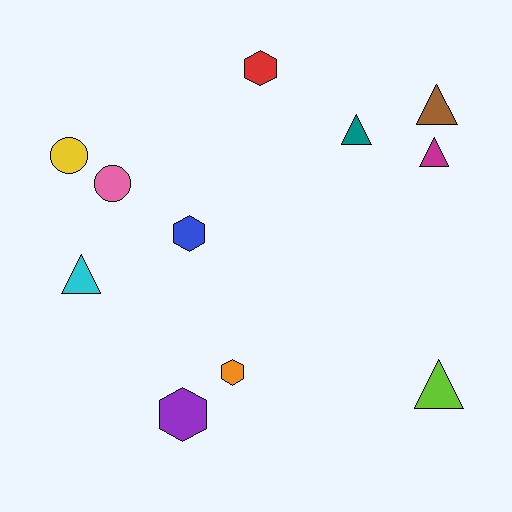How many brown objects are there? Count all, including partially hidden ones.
There is 1 brown object.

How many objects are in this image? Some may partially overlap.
There are 11 objects.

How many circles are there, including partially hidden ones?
There are 2 circles.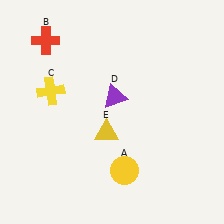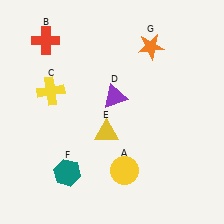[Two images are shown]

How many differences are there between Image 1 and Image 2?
There are 2 differences between the two images.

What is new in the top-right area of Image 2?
An orange star (G) was added in the top-right area of Image 2.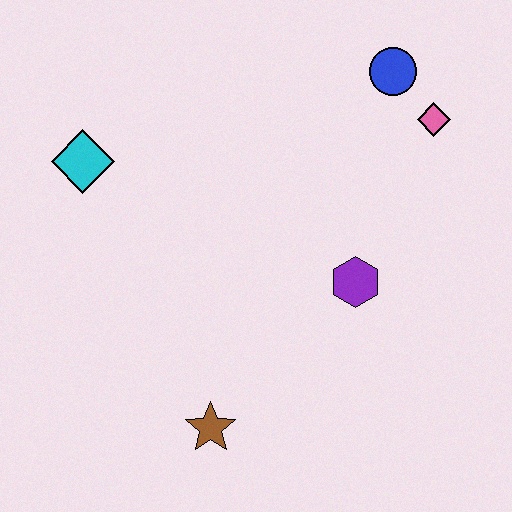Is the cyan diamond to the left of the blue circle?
Yes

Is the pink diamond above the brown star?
Yes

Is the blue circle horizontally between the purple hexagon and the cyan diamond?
No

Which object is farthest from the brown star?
The blue circle is farthest from the brown star.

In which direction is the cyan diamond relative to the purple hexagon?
The cyan diamond is to the left of the purple hexagon.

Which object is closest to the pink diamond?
The blue circle is closest to the pink diamond.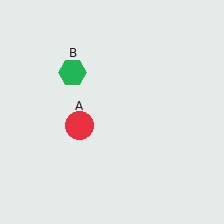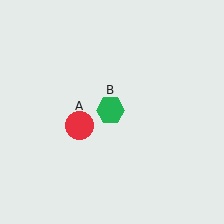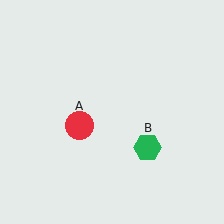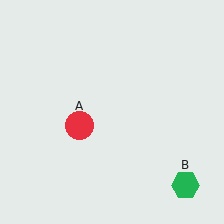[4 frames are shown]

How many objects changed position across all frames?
1 object changed position: green hexagon (object B).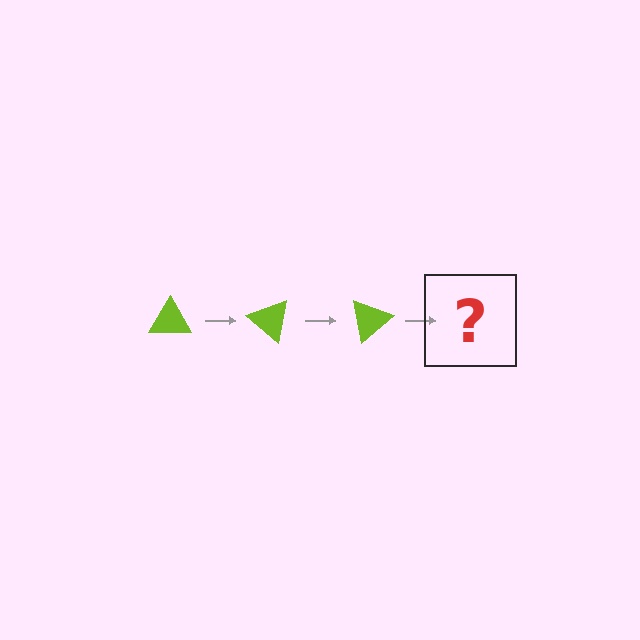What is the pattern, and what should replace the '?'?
The pattern is that the triangle rotates 40 degrees each step. The '?' should be a lime triangle rotated 120 degrees.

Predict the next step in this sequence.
The next step is a lime triangle rotated 120 degrees.